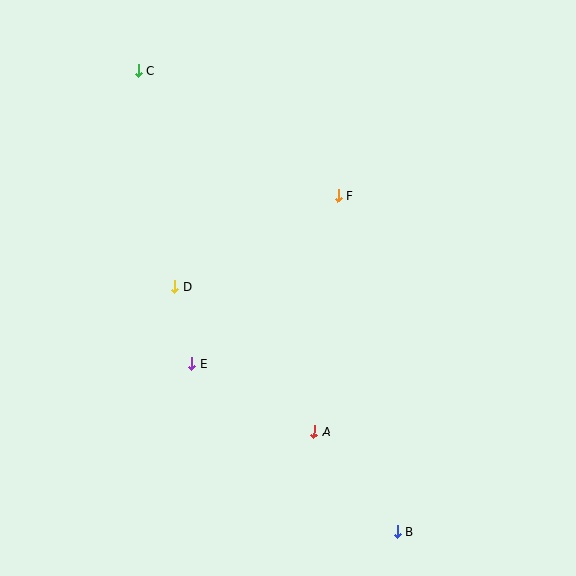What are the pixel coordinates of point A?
Point A is at (315, 432).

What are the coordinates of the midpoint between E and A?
The midpoint between E and A is at (253, 398).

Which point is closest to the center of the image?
Point F at (338, 196) is closest to the center.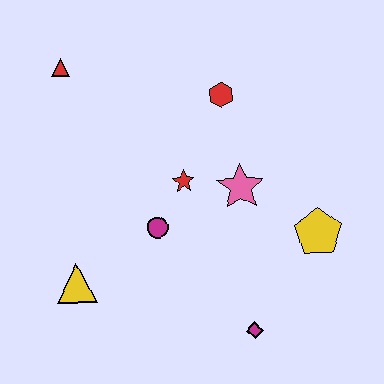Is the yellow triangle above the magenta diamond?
Yes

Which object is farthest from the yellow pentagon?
The red triangle is farthest from the yellow pentagon.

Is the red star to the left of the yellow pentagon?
Yes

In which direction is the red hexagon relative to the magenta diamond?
The red hexagon is above the magenta diamond.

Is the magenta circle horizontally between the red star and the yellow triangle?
Yes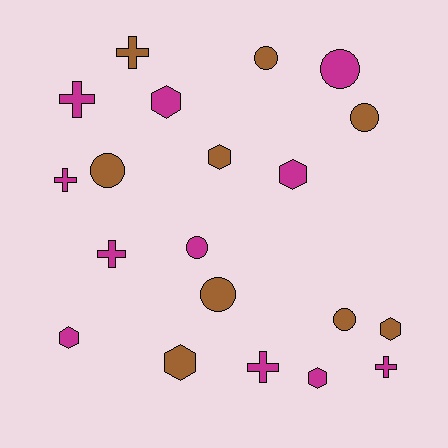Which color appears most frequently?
Magenta, with 11 objects.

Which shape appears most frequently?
Hexagon, with 7 objects.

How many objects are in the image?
There are 20 objects.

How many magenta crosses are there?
There are 5 magenta crosses.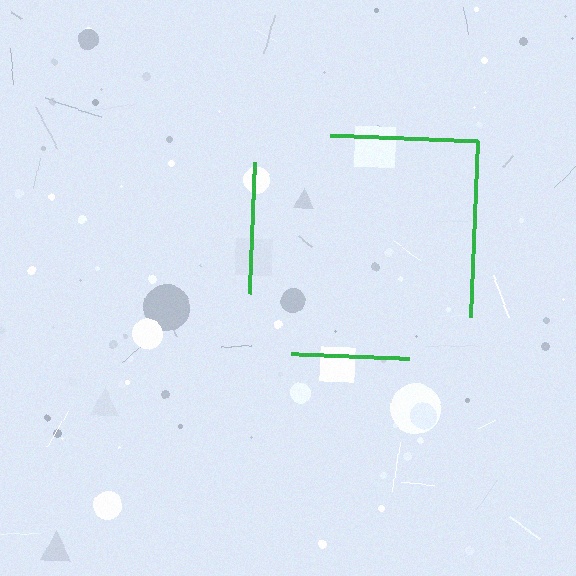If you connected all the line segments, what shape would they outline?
They would outline a square.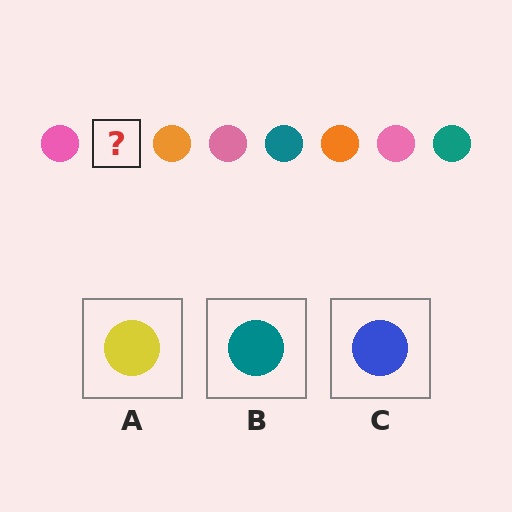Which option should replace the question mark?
Option B.